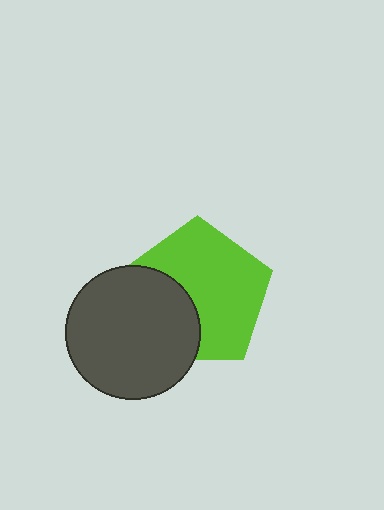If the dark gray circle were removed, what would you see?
You would see the complete lime pentagon.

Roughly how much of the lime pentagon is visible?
Most of it is visible (roughly 66%).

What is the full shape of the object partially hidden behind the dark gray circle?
The partially hidden object is a lime pentagon.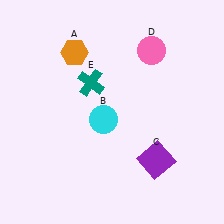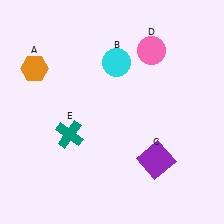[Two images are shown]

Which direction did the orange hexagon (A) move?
The orange hexagon (A) moved left.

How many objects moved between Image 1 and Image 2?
3 objects moved between the two images.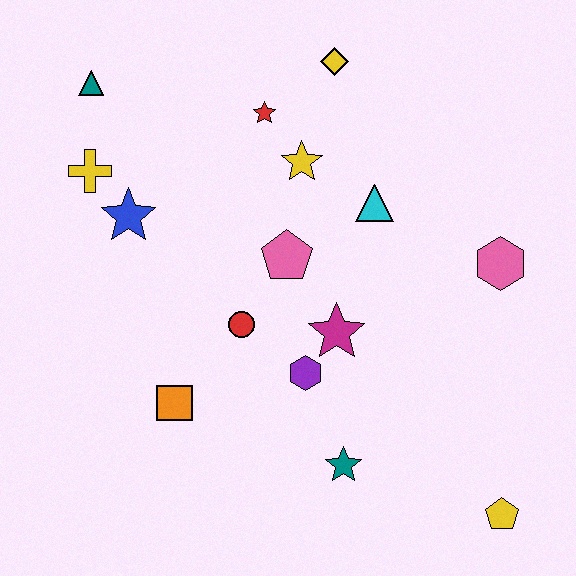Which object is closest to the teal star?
The purple hexagon is closest to the teal star.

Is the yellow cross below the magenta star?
No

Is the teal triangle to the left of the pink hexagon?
Yes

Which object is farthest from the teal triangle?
The yellow pentagon is farthest from the teal triangle.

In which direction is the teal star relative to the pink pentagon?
The teal star is below the pink pentagon.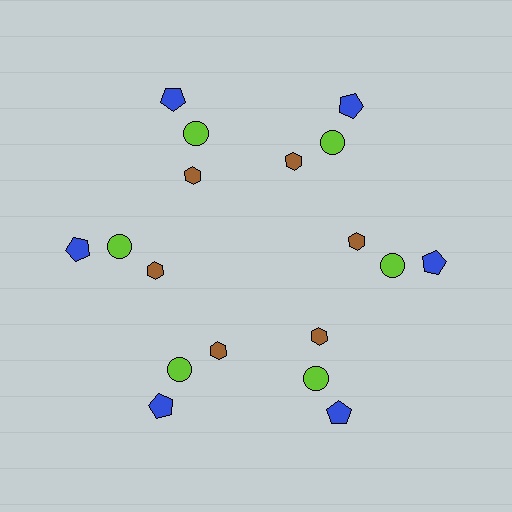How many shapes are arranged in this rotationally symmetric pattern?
There are 18 shapes, arranged in 6 groups of 3.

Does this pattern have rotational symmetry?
Yes, this pattern has 6-fold rotational symmetry. It looks the same after rotating 60 degrees around the center.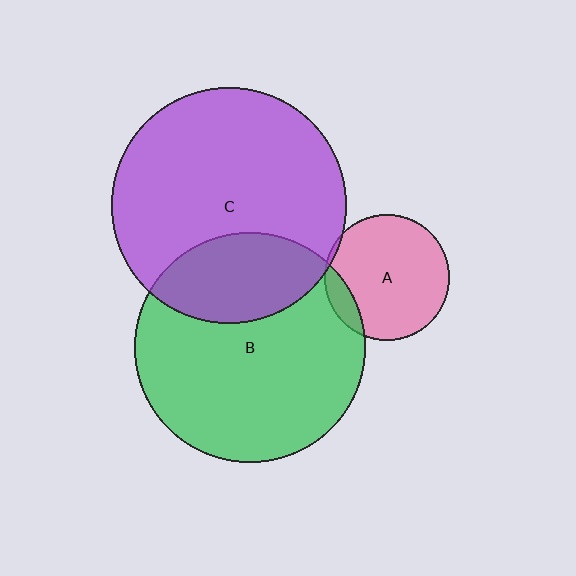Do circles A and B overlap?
Yes.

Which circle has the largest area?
Circle C (purple).